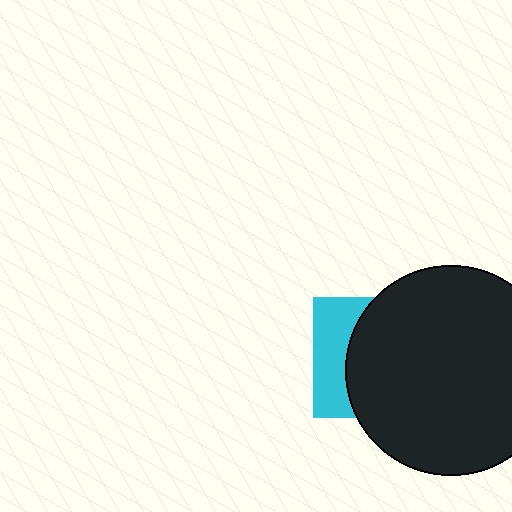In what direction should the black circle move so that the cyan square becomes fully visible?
The black circle should move right. That is the shortest direction to clear the overlap and leave the cyan square fully visible.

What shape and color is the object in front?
The object in front is a black circle.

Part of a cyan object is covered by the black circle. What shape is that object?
It is a square.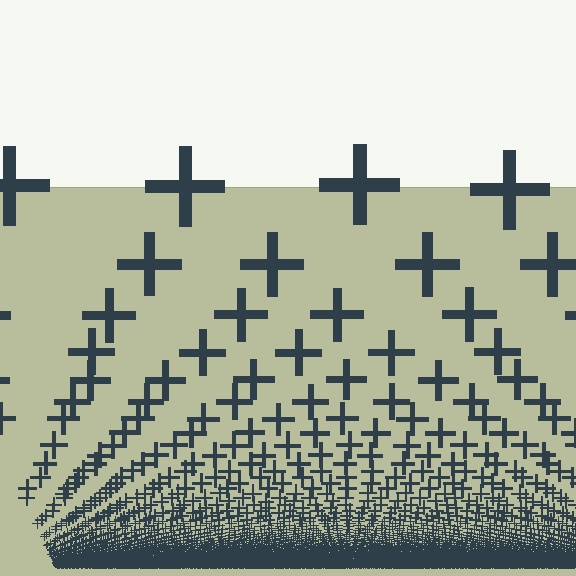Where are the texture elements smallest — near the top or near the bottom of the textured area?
Near the bottom.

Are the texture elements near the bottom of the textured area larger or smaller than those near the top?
Smaller. The gradient is inverted — elements near the bottom are smaller and denser.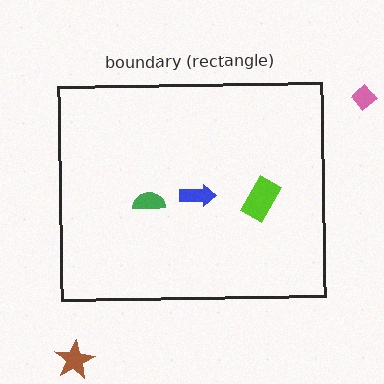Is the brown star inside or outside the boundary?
Outside.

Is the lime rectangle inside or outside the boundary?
Inside.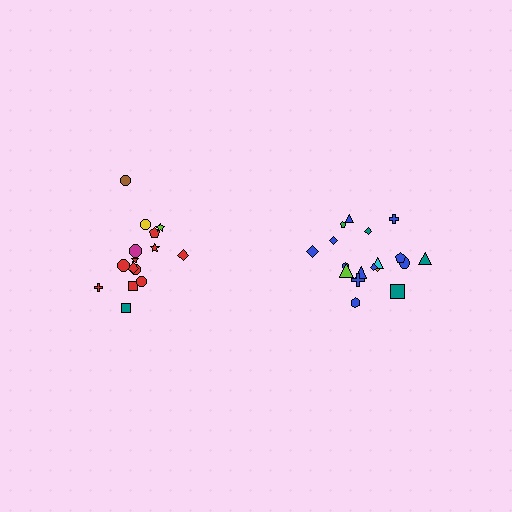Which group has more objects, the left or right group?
The right group.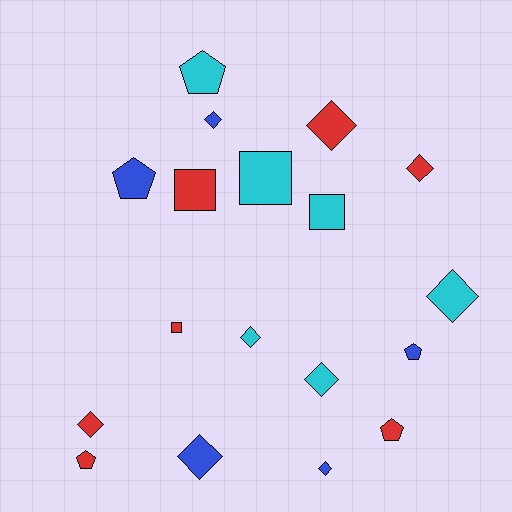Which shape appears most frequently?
Diamond, with 9 objects.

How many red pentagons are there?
There are 2 red pentagons.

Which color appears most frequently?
Red, with 7 objects.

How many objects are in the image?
There are 18 objects.